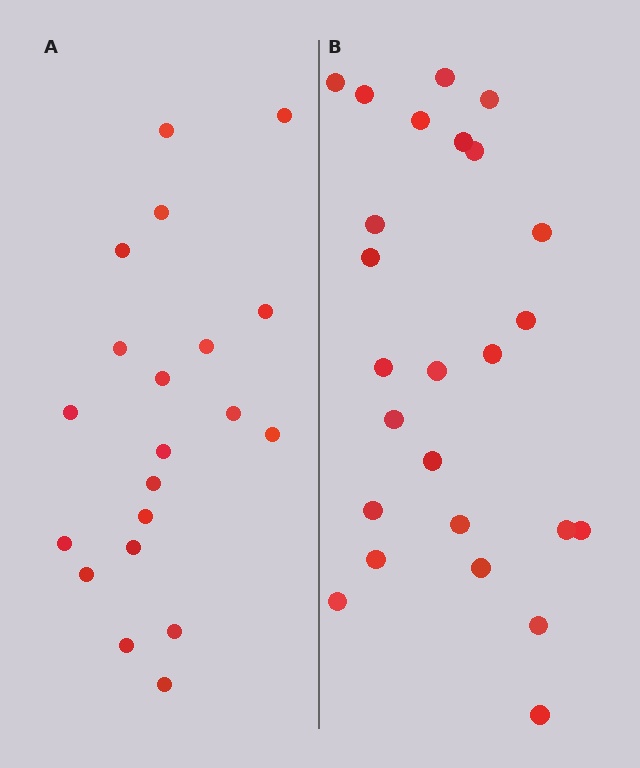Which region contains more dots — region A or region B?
Region B (the right region) has more dots.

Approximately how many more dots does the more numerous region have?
Region B has about 5 more dots than region A.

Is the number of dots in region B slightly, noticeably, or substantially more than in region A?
Region B has noticeably more, but not dramatically so. The ratio is roughly 1.2 to 1.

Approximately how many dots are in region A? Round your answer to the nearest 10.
About 20 dots.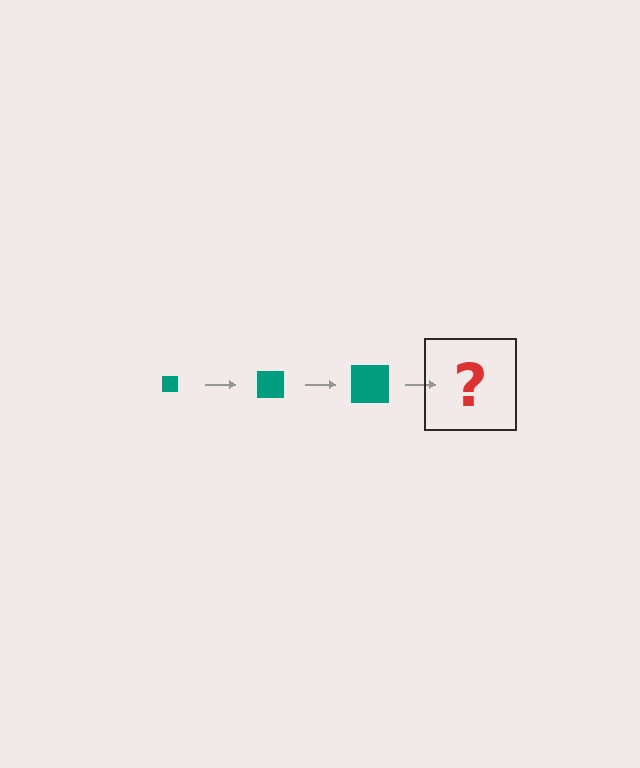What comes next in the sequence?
The next element should be a teal square, larger than the previous one.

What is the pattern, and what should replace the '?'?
The pattern is that the square gets progressively larger each step. The '?' should be a teal square, larger than the previous one.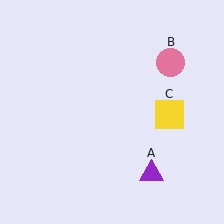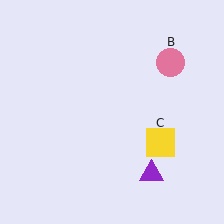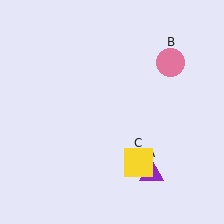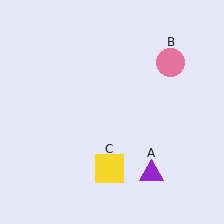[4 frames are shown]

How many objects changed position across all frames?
1 object changed position: yellow square (object C).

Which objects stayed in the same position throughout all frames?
Purple triangle (object A) and pink circle (object B) remained stationary.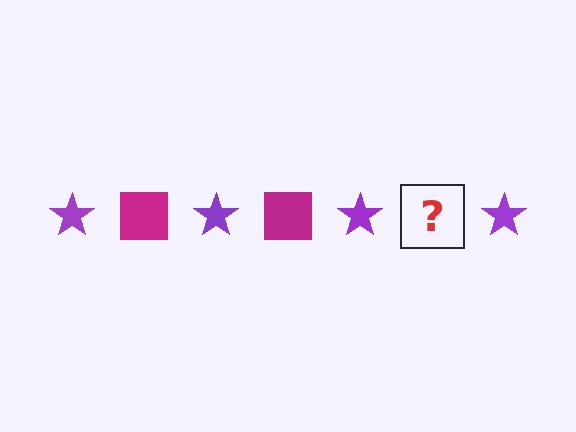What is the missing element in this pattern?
The missing element is a magenta square.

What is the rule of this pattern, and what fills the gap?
The rule is that the pattern alternates between purple star and magenta square. The gap should be filled with a magenta square.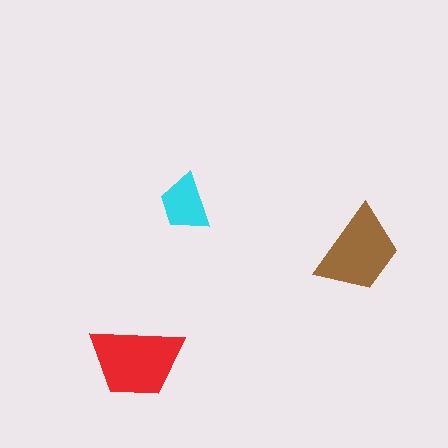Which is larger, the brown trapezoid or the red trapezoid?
The red one.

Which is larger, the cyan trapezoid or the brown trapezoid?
The brown one.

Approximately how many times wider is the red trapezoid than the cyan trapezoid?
About 1.5 times wider.